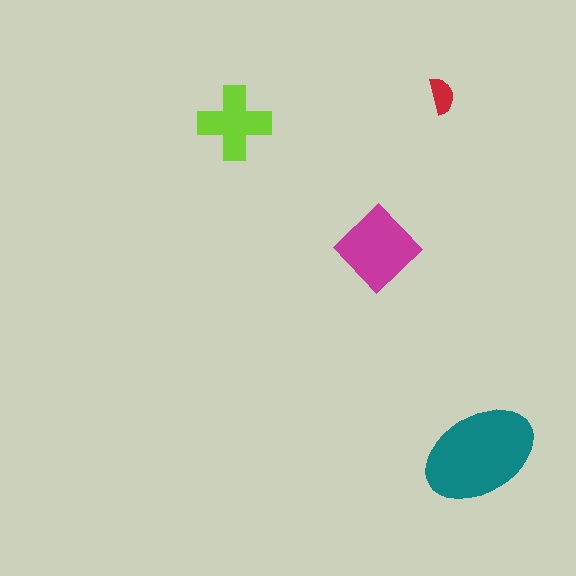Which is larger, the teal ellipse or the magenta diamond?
The teal ellipse.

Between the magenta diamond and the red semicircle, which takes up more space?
The magenta diamond.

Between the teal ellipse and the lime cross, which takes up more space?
The teal ellipse.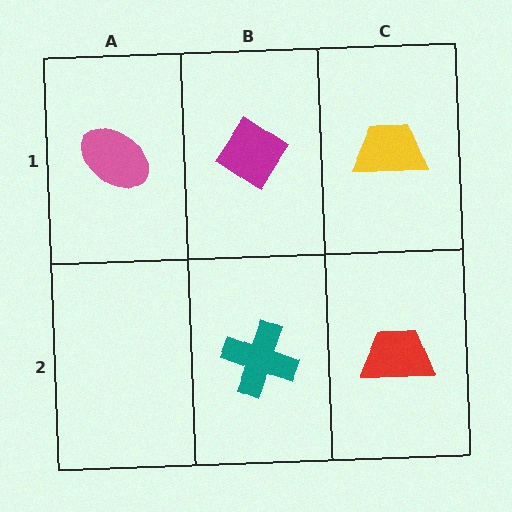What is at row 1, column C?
A yellow trapezoid.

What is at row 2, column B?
A teal cross.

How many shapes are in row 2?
2 shapes.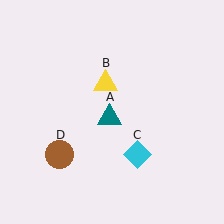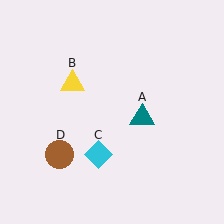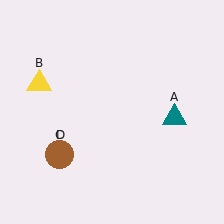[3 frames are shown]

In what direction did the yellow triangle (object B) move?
The yellow triangle (object B) moved left.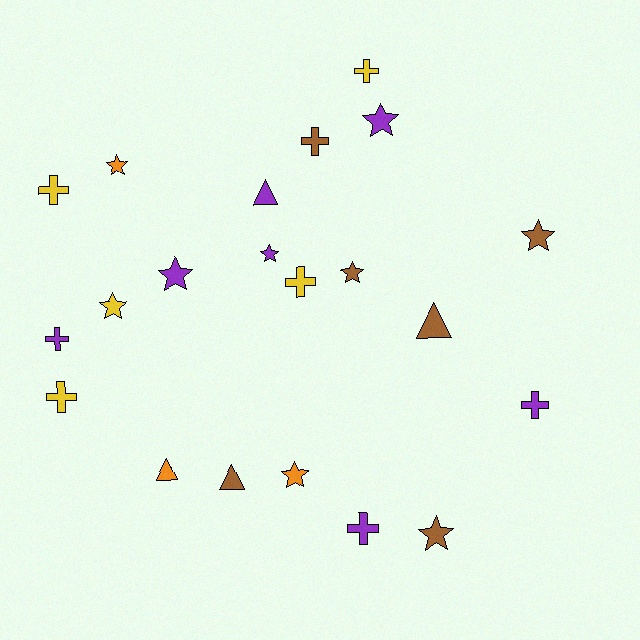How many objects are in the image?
There are 21 objects.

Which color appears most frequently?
Purple, with 7 objects.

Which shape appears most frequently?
Star, with 9 objects.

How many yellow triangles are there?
There are no yellow triangles.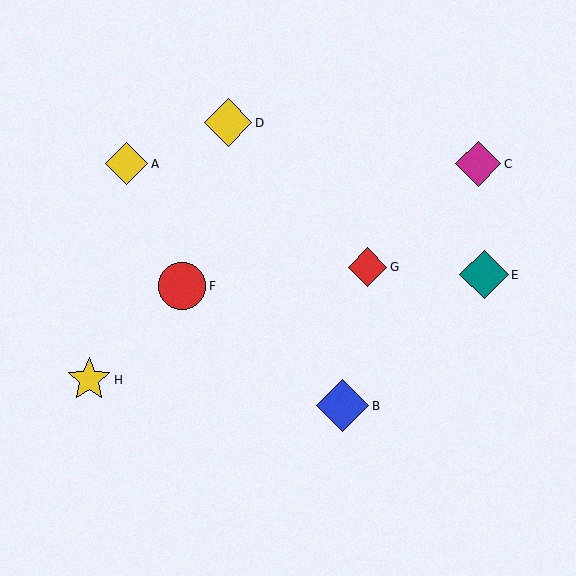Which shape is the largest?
The blue diamond (labeled B) is the largest.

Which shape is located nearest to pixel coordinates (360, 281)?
The red diamond (labeled G) at (367, 267) is nearest to that location.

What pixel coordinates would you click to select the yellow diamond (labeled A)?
Click at (127, 164) to select the yellow diamond A.